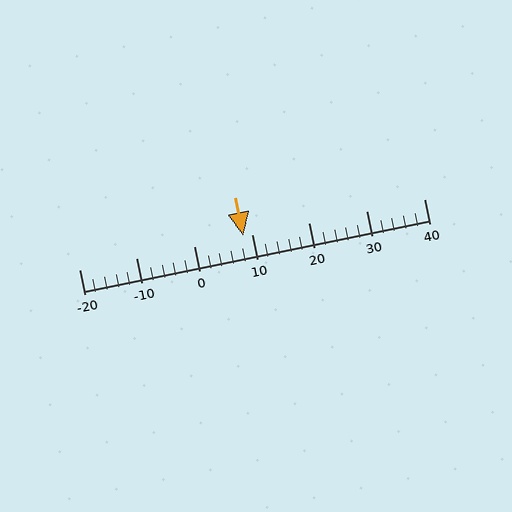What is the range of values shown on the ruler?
The ruler shows values from -20 to 40.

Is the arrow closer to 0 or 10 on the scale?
The arrow is closer to 10.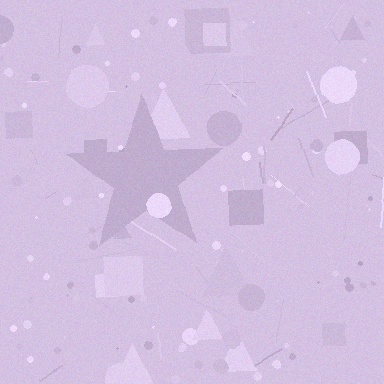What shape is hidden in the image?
A star is hidden in the image.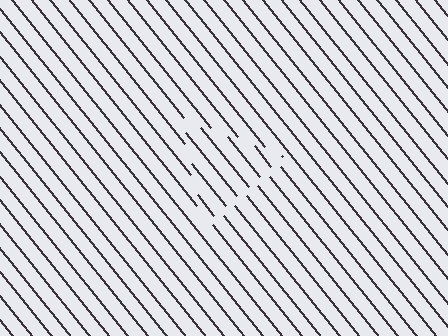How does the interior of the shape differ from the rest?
The interior of the shape contains the same grating, shifted by half a period — the contour is defined by the phase discontinuity where line-ends from the inner and outer gratings abut.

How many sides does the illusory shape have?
3 sides — the line-ends trace a triangle.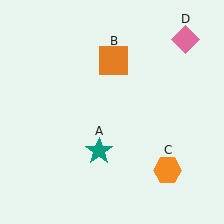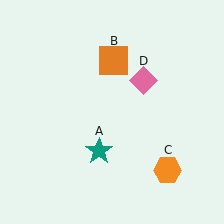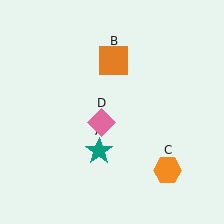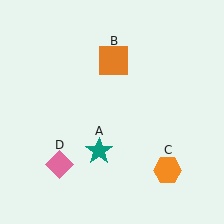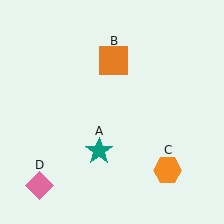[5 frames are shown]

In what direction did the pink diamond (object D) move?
The pink diamond (object D) moved down and to the left.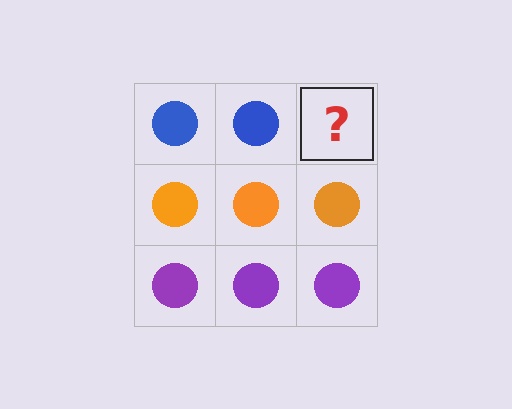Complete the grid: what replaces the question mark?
The question mark should be replaced with a blue circle.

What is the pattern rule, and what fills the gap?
The rule is that each row has a consistent color. The gap should be filled with a blue circle.